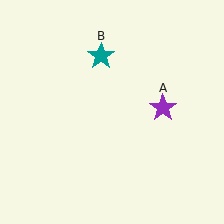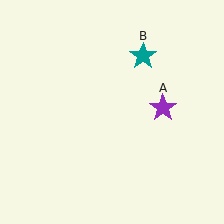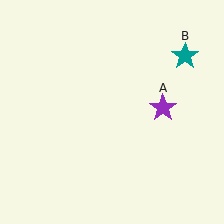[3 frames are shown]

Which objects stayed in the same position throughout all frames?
Purple star (object A) remained stationary.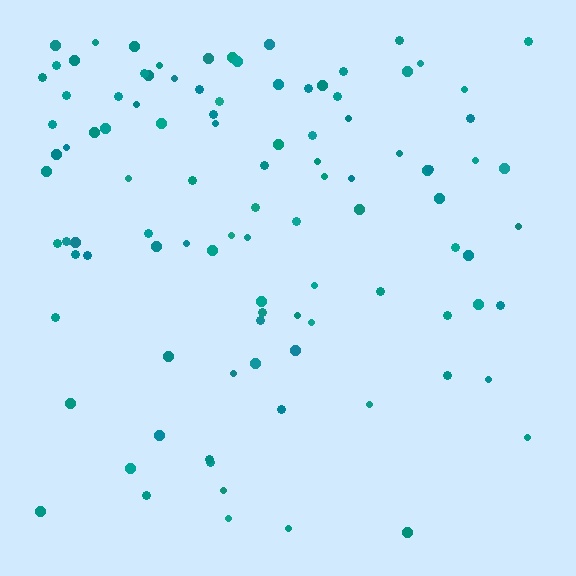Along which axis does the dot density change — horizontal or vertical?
Vertical.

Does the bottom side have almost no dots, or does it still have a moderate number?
Still a moderate number, just noticeably fewer than the top.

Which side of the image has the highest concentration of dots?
The top.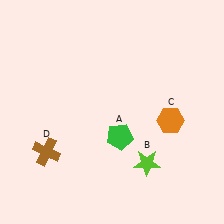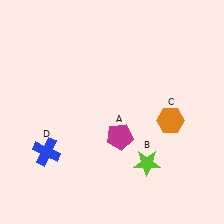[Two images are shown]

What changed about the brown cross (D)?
In Image 1, D is brown. In Image 2, it changed to blue.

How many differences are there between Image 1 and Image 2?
There are 2 differences between the two images.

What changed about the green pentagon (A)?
In Image 1, A is green. In Image 2, it changed to magenta.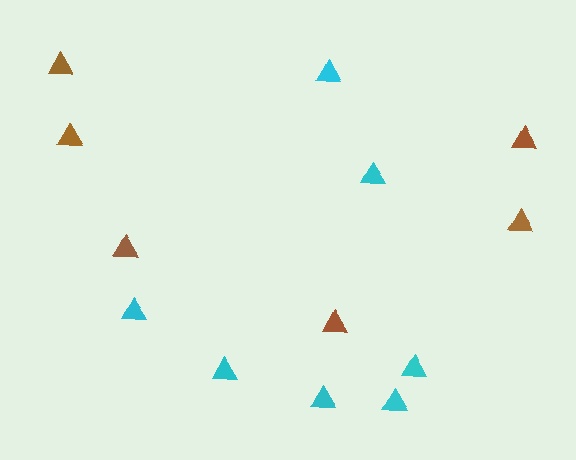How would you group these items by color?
There are 2 groups: one group of cyan triangles (7) and one group of brown triangles (6).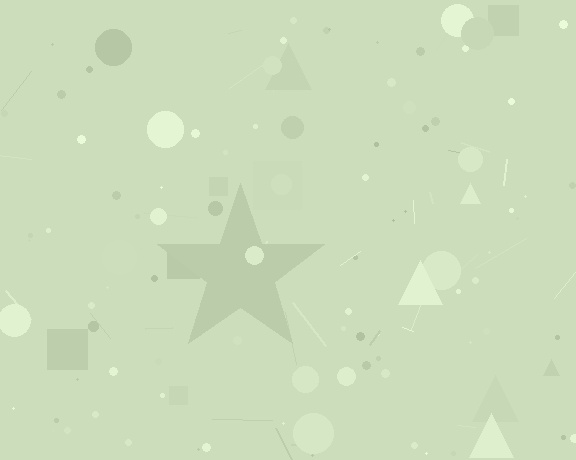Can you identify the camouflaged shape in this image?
The camouflaged shape is a star.